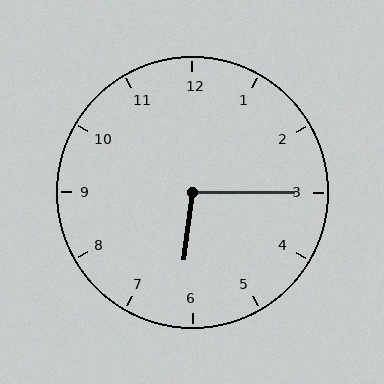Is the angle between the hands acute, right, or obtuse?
It is obtuse.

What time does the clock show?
6:15.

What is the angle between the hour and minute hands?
Approximately 98 degrees.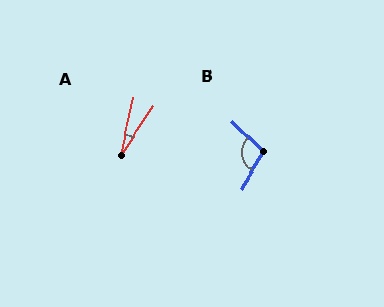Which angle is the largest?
B, at approximately 104 degrees.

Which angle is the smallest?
A, at approximately 21 degrees.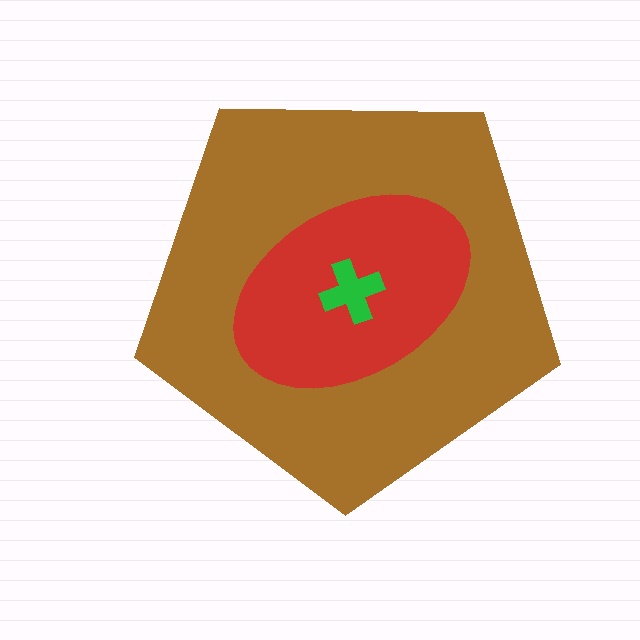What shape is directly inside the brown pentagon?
The red ellipse.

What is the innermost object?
The green cross.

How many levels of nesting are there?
3.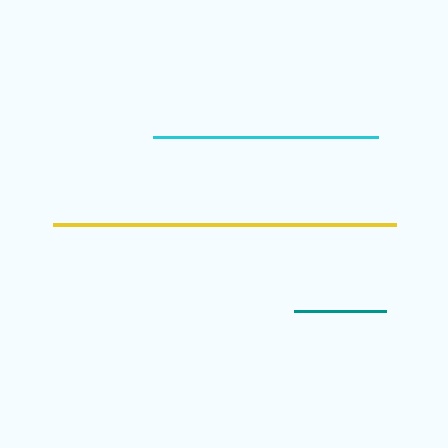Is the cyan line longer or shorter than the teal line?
The cyan line is longer than the teal line.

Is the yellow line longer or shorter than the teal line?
The yellow line is longer than the teal line.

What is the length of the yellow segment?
The yellow segment is approximately 343 pixels long.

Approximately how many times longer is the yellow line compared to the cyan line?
The yellow line is approximately 1.5 times the length of the cyan line.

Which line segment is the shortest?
The teal line is the shortest at approximately 92 pixels.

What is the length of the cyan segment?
The cyan segment is approximately 226 pixels long.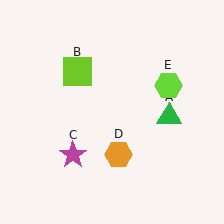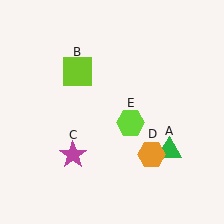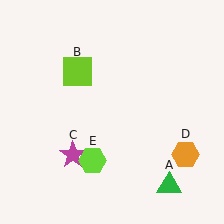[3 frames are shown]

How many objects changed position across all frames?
3 objects changed position: green triangle (object A), orange hexagon (object D), lime hexagon (object E).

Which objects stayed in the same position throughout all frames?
Lime square (object B) and magenta star (object C) remained stationary.